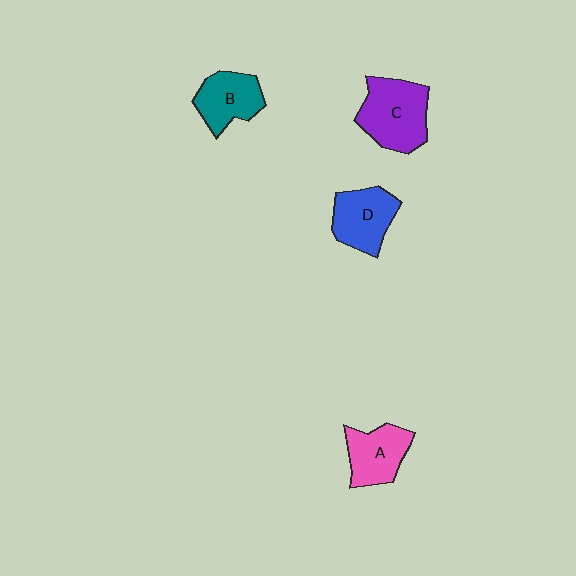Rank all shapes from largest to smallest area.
From largest to smallest: C (purple), D (blue), A (pink), B (teal).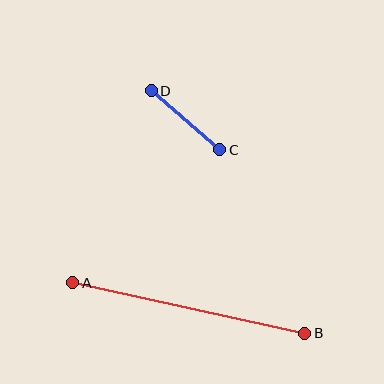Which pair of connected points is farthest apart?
Points A and B are farthest apart.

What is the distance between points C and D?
The distance is approximately 90 pixels.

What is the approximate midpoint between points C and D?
The midpoint is at approximately (186, 120) pixels.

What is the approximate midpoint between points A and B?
The midpoint is at approximately (189, 308) pixels.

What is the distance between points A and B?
The distance is approximately 237 pixels.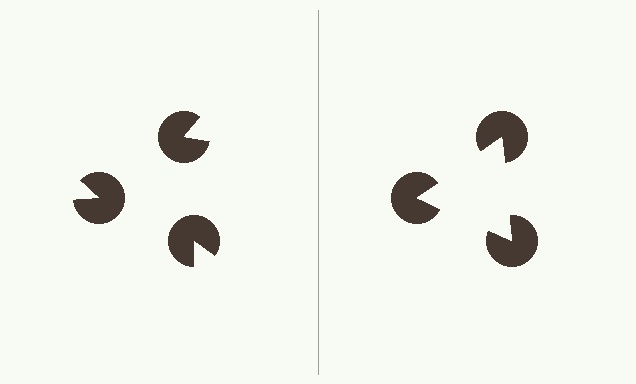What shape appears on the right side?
An illusory triangle.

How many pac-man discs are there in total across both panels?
6 — 3 on each side.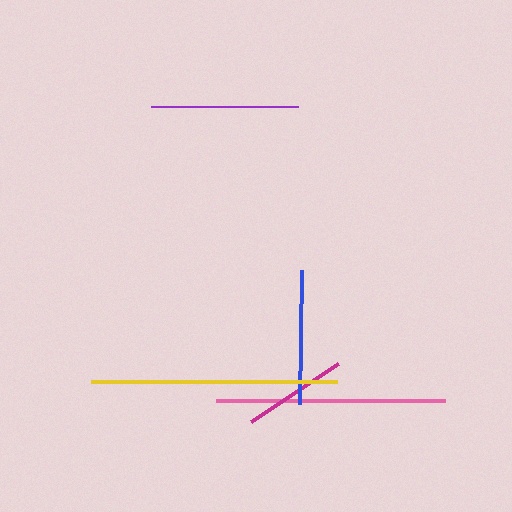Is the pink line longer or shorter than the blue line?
The pink line is longer than the blue line.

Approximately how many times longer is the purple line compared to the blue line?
The purple line is approximately 1.1 times the length of the blue line.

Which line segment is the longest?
The yellow line is the longest at approximately 246 pixels.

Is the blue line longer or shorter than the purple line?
The purple line is longer than the blue line.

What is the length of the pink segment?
The pink segment is approximately 229 pixels long.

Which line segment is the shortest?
The magenta line is the shortest at approximately 104 pixels.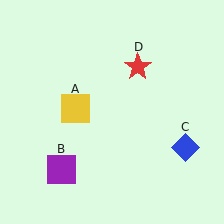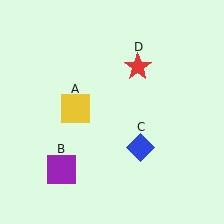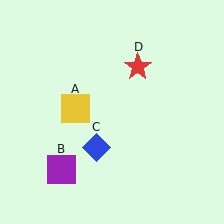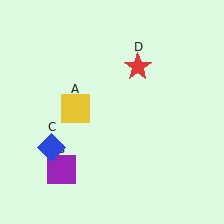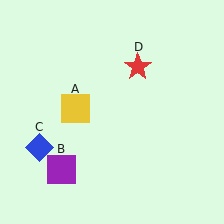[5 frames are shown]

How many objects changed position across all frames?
1 object changed position: blue diamond (object C).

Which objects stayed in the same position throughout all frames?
Yellow square (object A) and purple square (object B) and red star (object D) remained stationary.